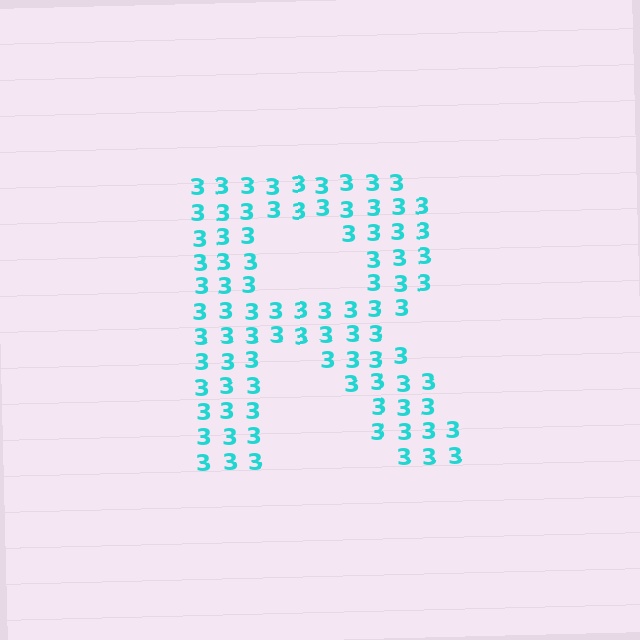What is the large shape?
The large shape is the letter R.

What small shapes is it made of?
It is made of small digit 3's.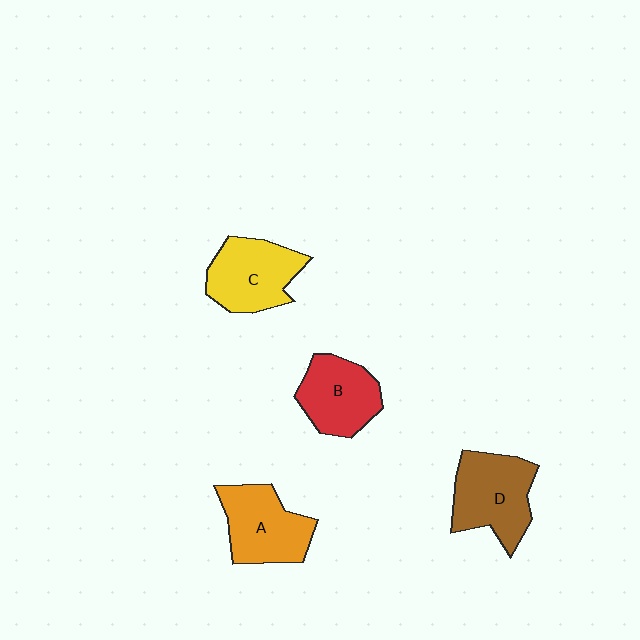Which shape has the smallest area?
Shape B (red).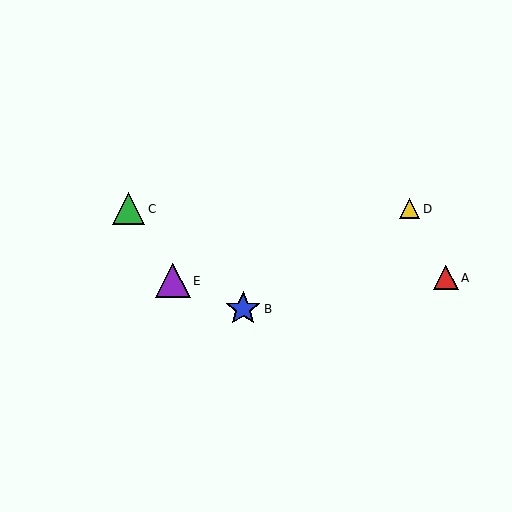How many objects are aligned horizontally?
2 objects (C, D) are aligned horizontally.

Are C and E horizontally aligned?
No, C is at y≈209 and E is at y≈281.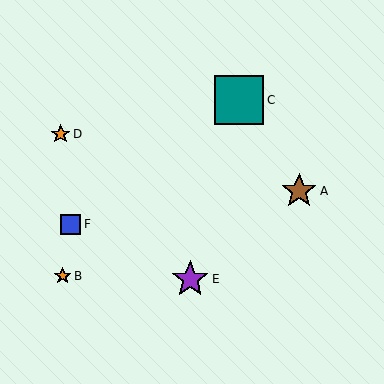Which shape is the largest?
The teal square (labeled C) is the largest.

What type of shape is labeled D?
Shape D is an orange star.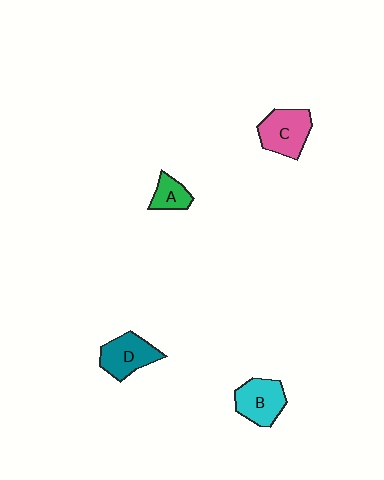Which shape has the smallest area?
Shape A (green).